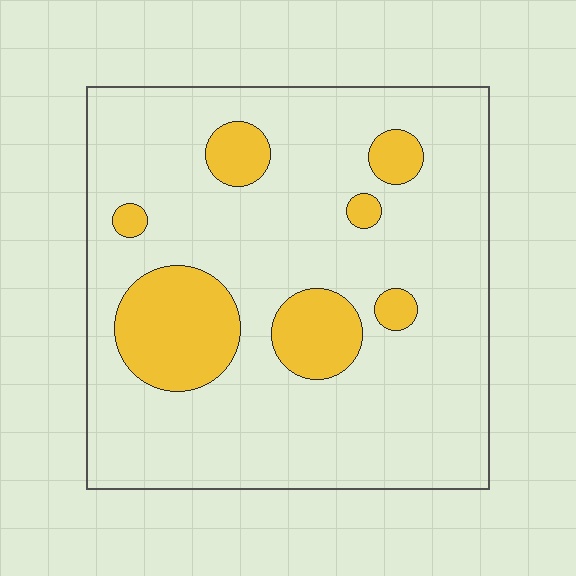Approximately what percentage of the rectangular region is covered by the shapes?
Approximately 20%.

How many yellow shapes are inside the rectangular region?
7.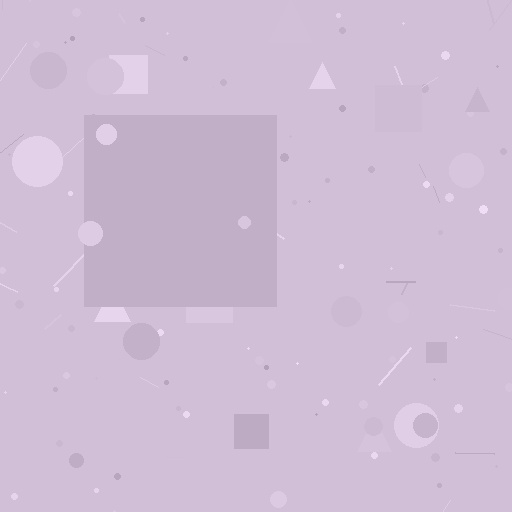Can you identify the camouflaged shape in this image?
The camouflaged shape is a square.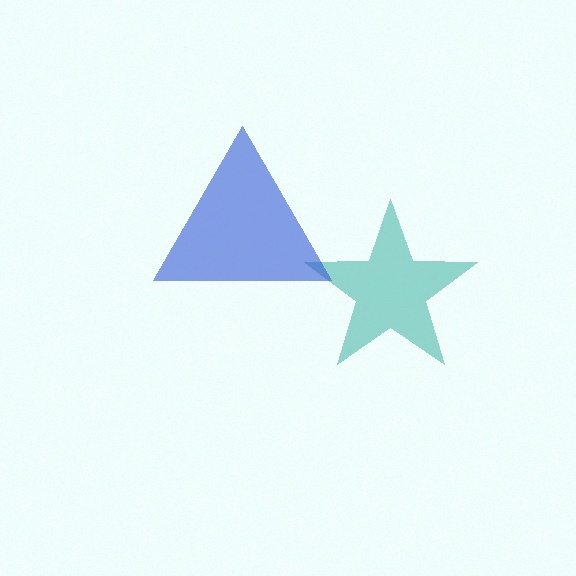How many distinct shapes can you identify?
There are 2 distinct shapes: a teal star, a blue triangle.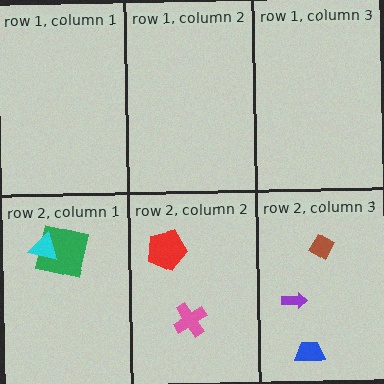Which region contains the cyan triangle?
The row 2, column 1 region.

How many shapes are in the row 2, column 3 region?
3.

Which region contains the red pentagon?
The row 2, column 2 region.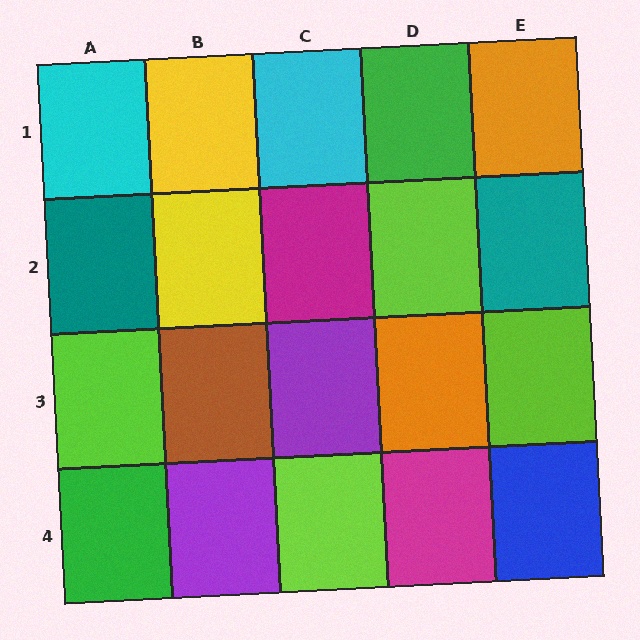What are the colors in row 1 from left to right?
Cyan, yellow, cyan, green, orange.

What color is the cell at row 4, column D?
Magenta.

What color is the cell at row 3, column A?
Lime.